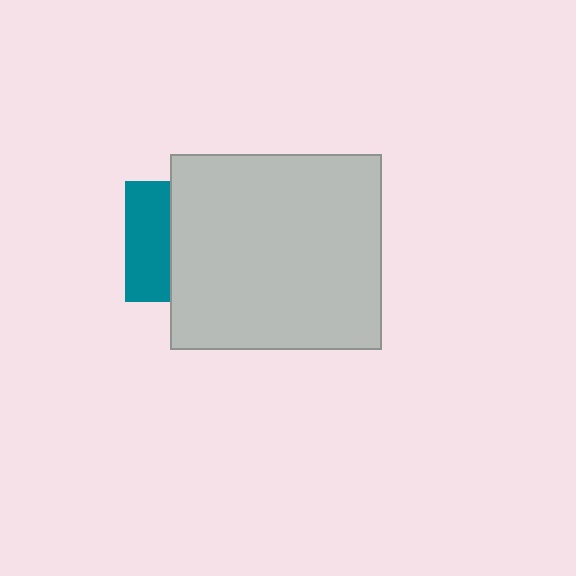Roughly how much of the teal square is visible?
A small part of it is visible (roughly 36%).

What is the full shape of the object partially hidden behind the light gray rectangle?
The partially hidden object is a teal square.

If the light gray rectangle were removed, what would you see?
You would see the complete teal square.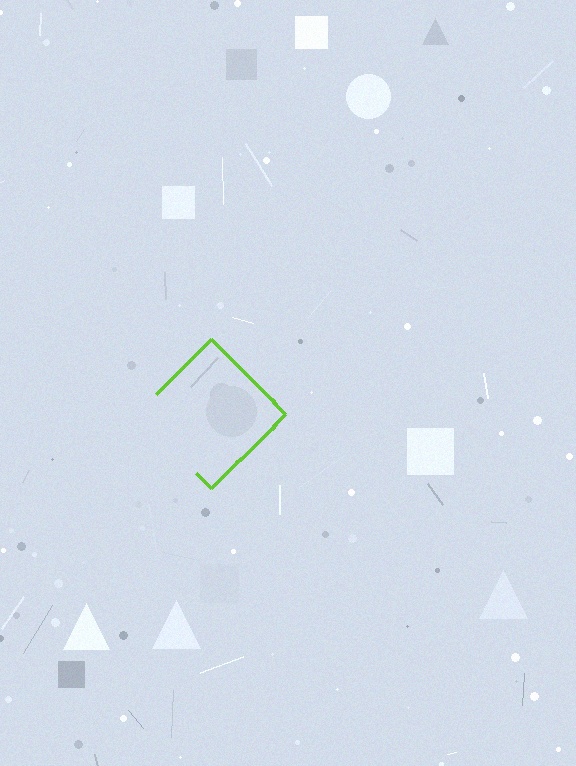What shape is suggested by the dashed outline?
The dashed outline suggests a diamond.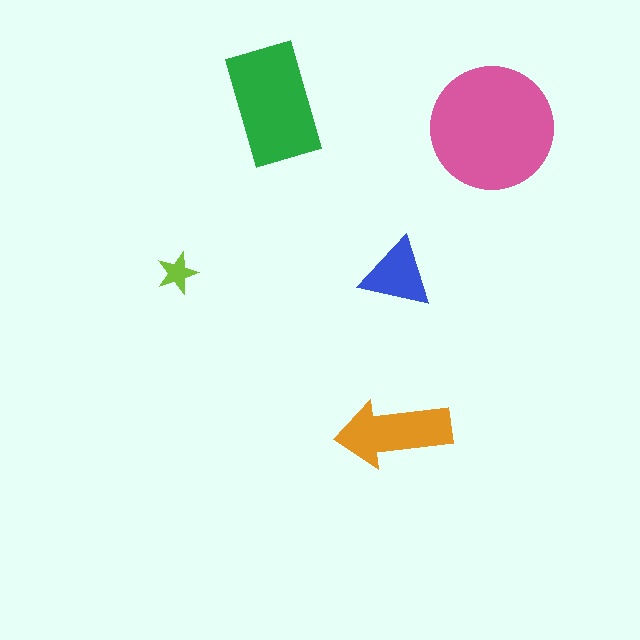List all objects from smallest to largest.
The lime star, the blue triangle, the orange arrow, the green rectangle, the pink circle.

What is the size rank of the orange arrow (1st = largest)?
3rd.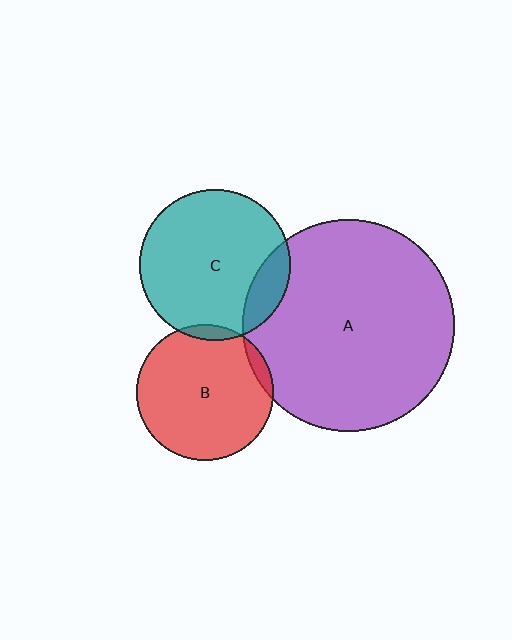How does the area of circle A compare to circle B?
Approximately 2.4 times.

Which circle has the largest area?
Circle A (purple).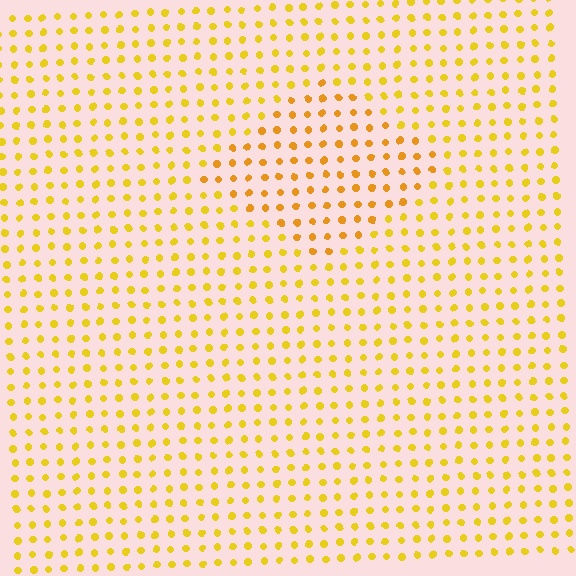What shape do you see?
I see a diamond.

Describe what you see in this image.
The image is filled with small yellow elements in a uniform arrangement. A diamond-shaped region is visible where the elements are tinted to a slightly different hue, forming a subtle color boundary.